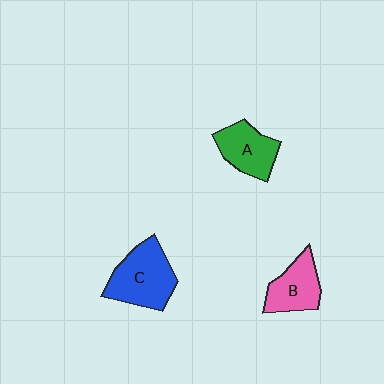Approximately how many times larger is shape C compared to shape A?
Approximately 1.4 times.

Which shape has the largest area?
Shape C (blue).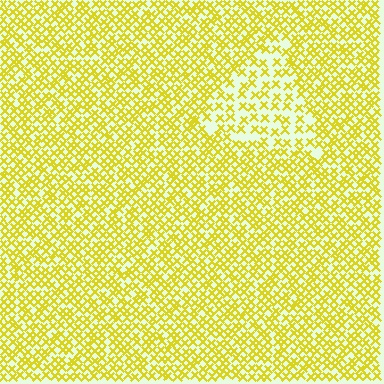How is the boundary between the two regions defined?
The boundary is defined by a change in element density (approximately 1.9x ratio). All elements are the same color, size, and shape.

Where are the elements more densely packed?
The elements are more densely packed outside the triangle boundary.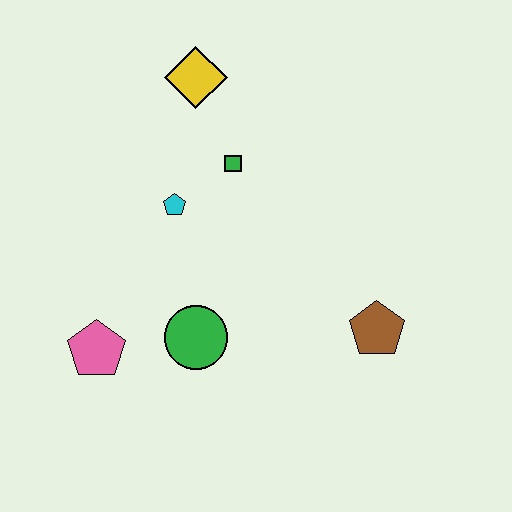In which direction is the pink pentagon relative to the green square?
The pink pentagon is below the green square.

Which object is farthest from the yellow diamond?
The brown pentagon is farthest from the yellow diamond.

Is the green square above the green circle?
Yes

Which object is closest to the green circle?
The pink pentagon is closest to the green circle.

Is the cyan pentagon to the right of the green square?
No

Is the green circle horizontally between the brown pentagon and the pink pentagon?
Yes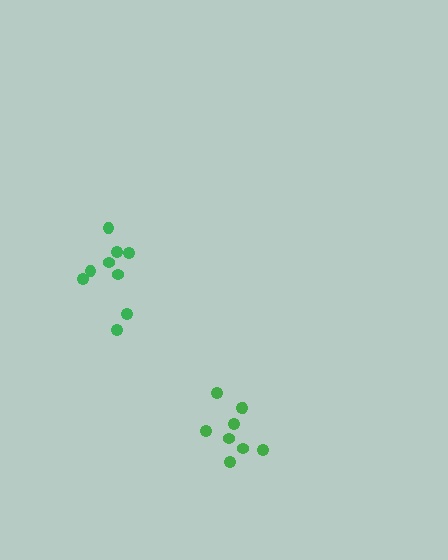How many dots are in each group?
Group 1: 9 dots, Group 2: 9 dots (18 total).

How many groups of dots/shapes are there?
There are 2 groups.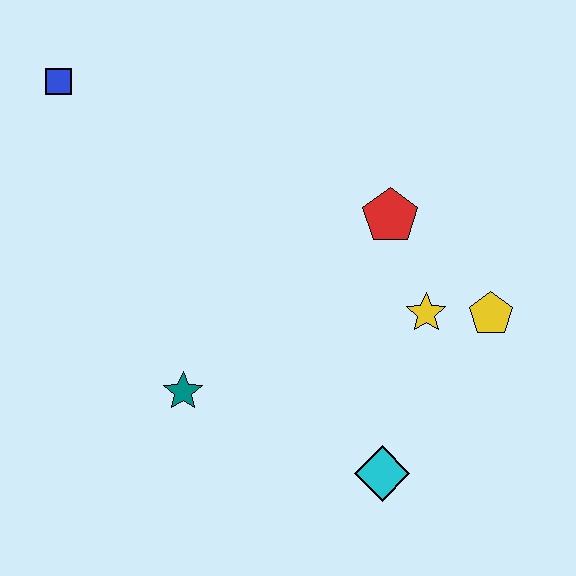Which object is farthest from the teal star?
The blue square is farthest from the teal star.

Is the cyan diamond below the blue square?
Yes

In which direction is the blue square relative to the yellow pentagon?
The blue square is to the left of the yellow pentagon.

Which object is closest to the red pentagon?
The yellow star is closest to the red pentagon.